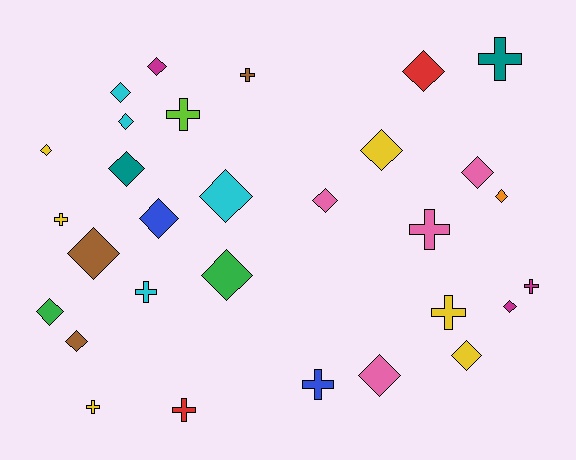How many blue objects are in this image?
There are 2 blue objects.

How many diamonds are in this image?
There are 19 diamonds.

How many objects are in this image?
There are 30 objects.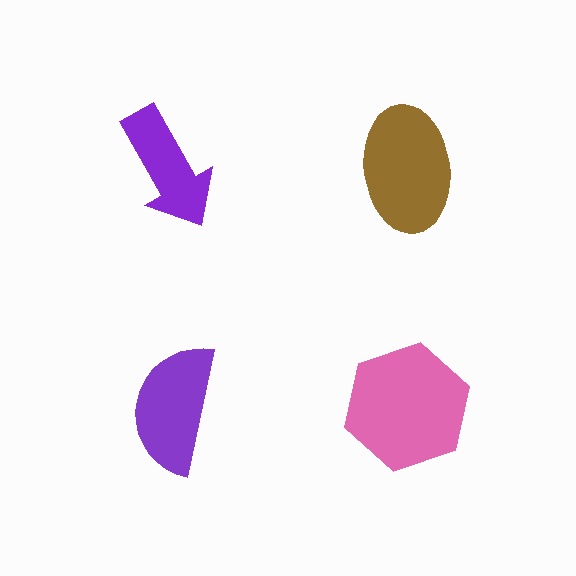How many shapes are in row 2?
2 shapes.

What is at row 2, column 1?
A purple semicircle.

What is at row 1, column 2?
A brown ellipse.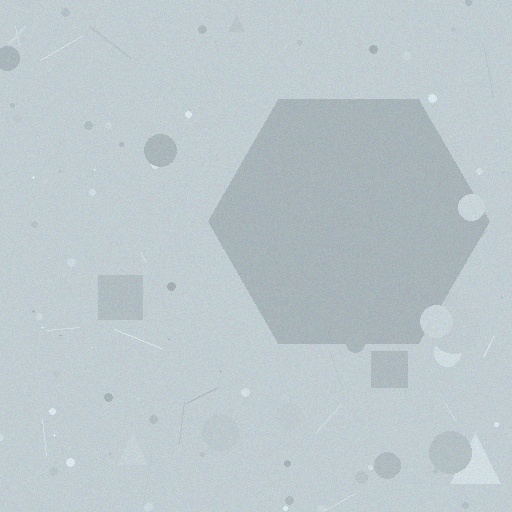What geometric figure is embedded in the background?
A hexagon is embedded in the background.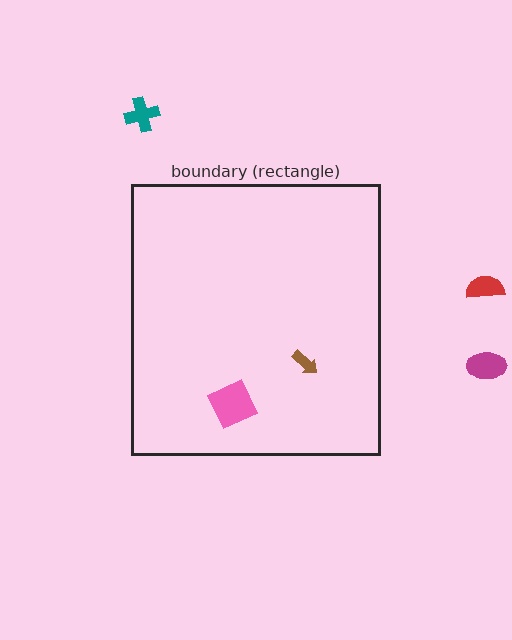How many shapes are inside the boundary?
2 inside, 3 outside.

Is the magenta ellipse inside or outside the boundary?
Outside.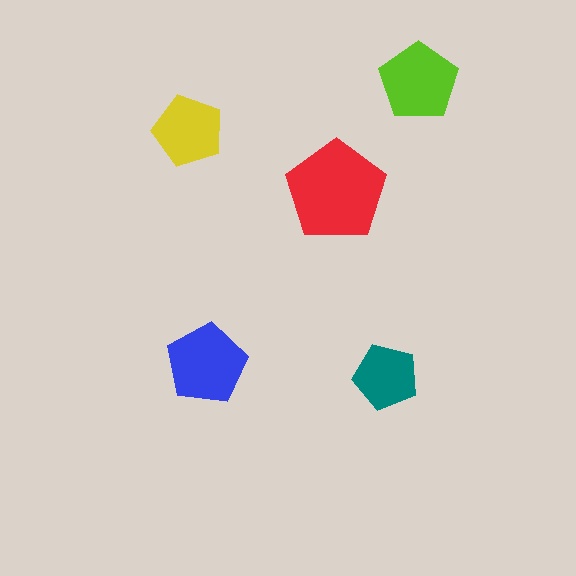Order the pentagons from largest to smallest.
the red one, the blue one, the lime one, the yellow one, the teal one.